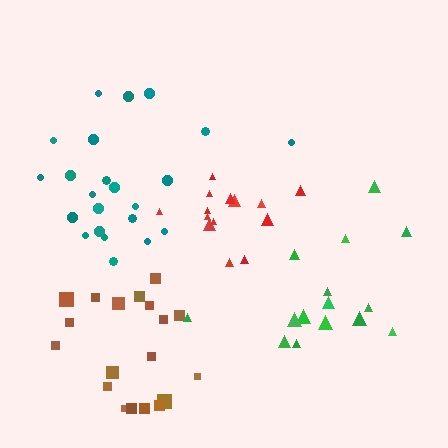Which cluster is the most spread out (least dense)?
Green.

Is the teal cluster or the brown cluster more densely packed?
Brown.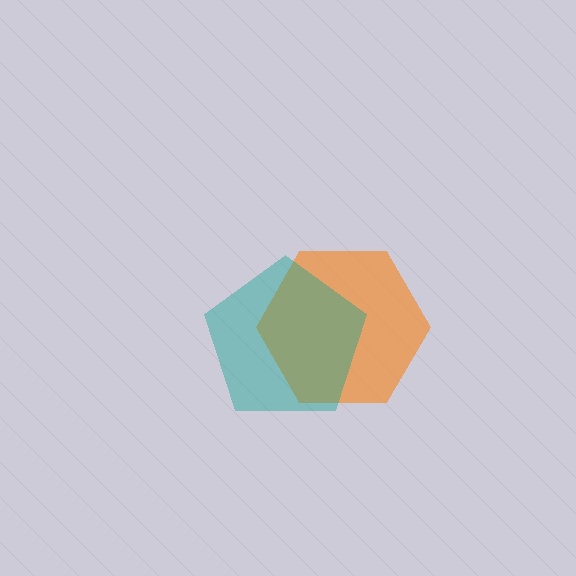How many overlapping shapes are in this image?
There are 2 overlapping shapes in the image.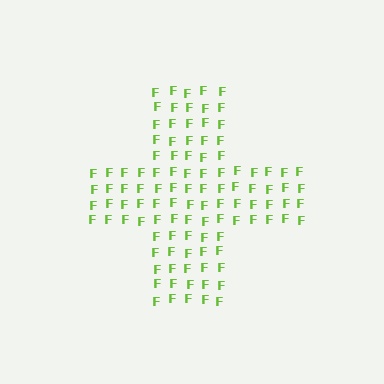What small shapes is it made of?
It is made of small letter F's.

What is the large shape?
The large shape is a cross.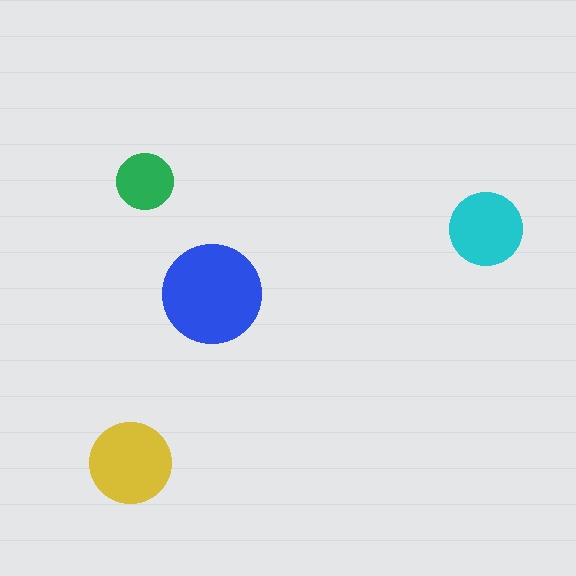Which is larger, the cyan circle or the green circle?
The cyan one.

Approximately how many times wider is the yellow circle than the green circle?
About 1.5 times wider.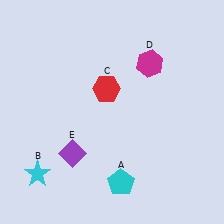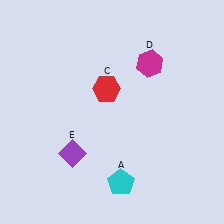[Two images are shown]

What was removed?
The cyan star (B) was removed in Image 2.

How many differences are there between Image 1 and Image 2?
There is 1 difference between the two images.